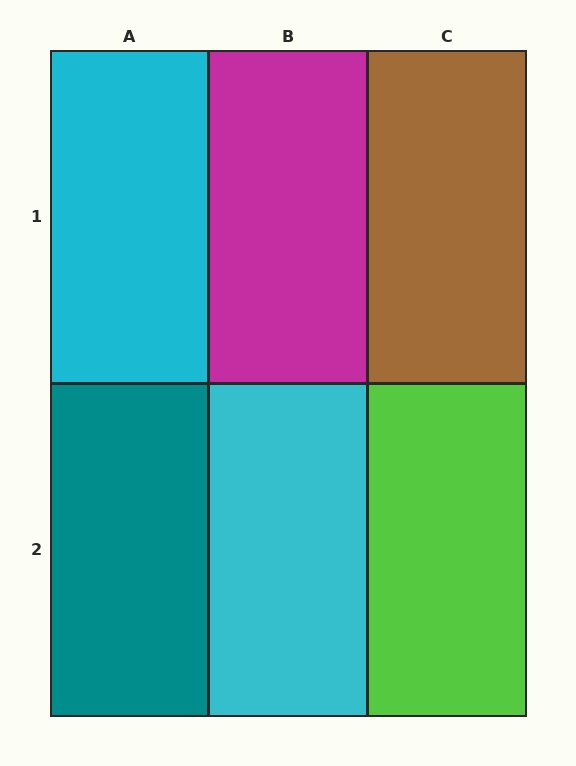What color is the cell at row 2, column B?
Cyan.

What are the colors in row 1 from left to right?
Cyan, magenta, brown.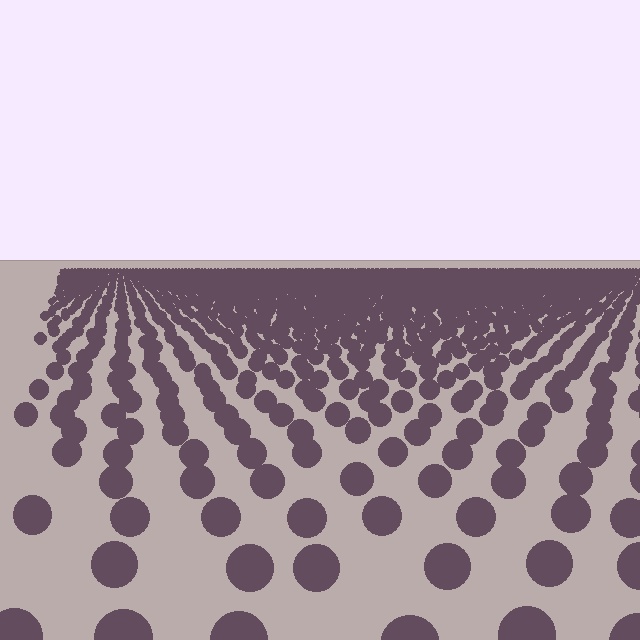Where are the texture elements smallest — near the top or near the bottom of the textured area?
Near the top.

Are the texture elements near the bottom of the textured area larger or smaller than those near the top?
Larger. Near the bottom, elements are closer to the viewer and appear at a bigger on-screen size.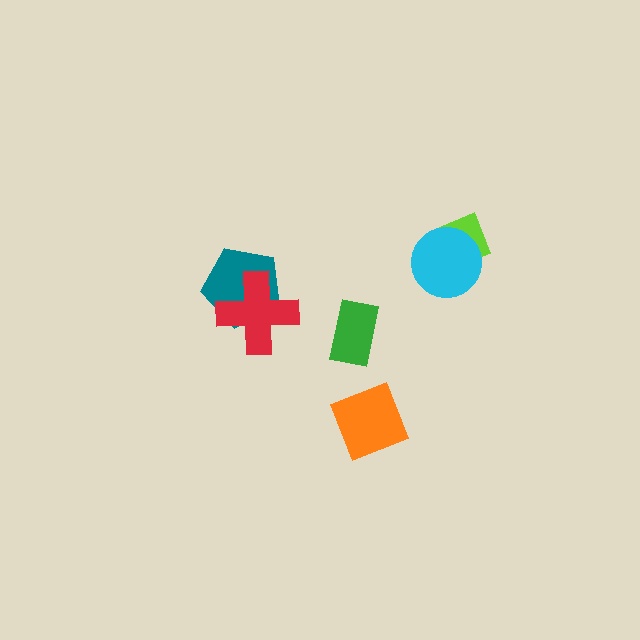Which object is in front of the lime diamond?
The cyan circle is in front of the lime diamond.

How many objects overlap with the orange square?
0 objects overlap with the orange square.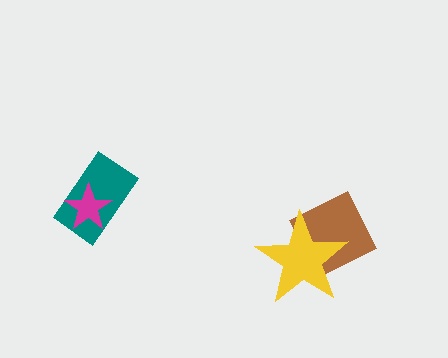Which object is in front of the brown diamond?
The yellow star is in front of the brown diamond.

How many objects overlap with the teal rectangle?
1 object overlaps with the teal rectangle.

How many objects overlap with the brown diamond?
1 object overlaps with the brown diamond.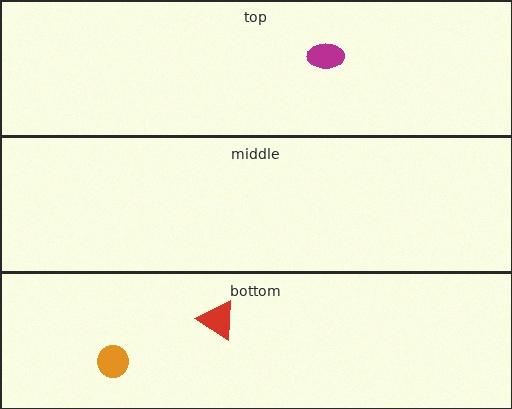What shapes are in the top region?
The magenta ellipse.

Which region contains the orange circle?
The bottom region.